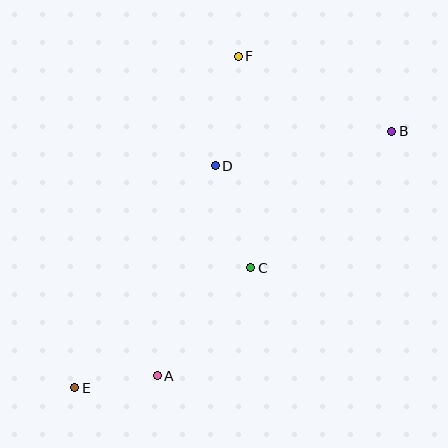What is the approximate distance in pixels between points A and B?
The distance between A and B is approximately 338 pixels.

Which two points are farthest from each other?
Points B and E are farthest from each other.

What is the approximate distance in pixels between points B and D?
The distance between B and D is approximately 180 pixels.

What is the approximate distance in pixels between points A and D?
The distance between A and D is approximately 218 pixels.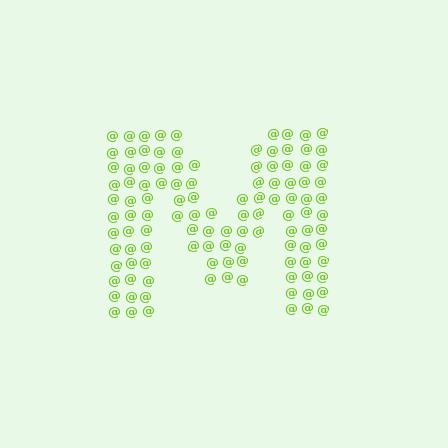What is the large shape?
The large shape is the letter M.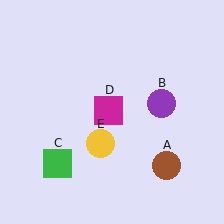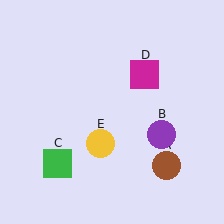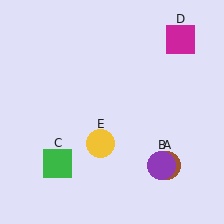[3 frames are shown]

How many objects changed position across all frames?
2 objects changed position: purple circle (object B), magenta square (object D).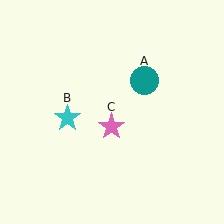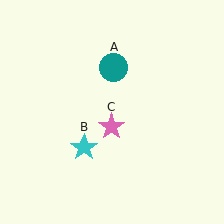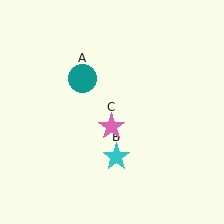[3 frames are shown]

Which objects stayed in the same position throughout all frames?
Pink star (object C) remained stationary.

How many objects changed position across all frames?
2 objects changed position: teal circle (object A), cyan star (object B).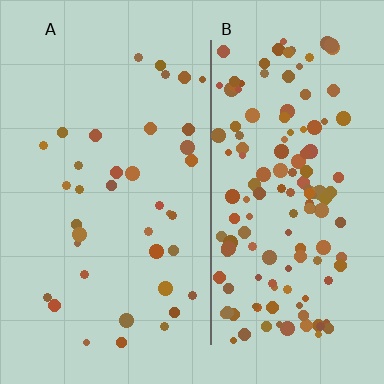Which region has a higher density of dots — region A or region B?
B (the right).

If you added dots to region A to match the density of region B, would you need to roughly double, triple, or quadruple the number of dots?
Approximately quadruple.